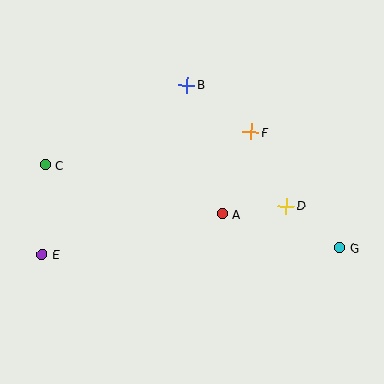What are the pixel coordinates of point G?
Point G is at (339, 247).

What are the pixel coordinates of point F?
Point F is at (251, 132).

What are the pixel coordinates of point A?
Point A is at (222, 214).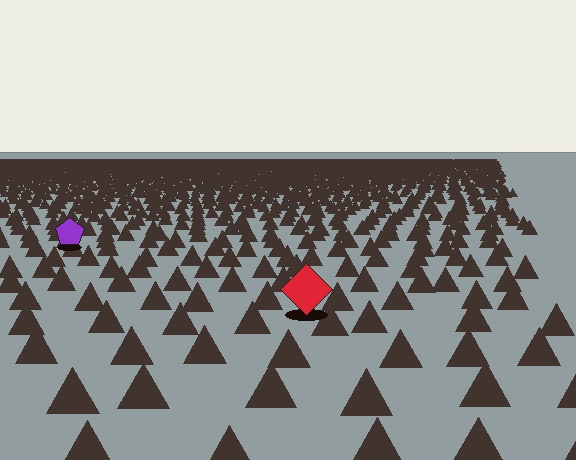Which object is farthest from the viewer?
The purple pentagon is farthest from the viewer. It appears smaller and the ground texture around it is denser.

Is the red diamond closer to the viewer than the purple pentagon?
Yes. The red diamond is closer — you can tell from the texture gradient: the ground texture is coarser near it.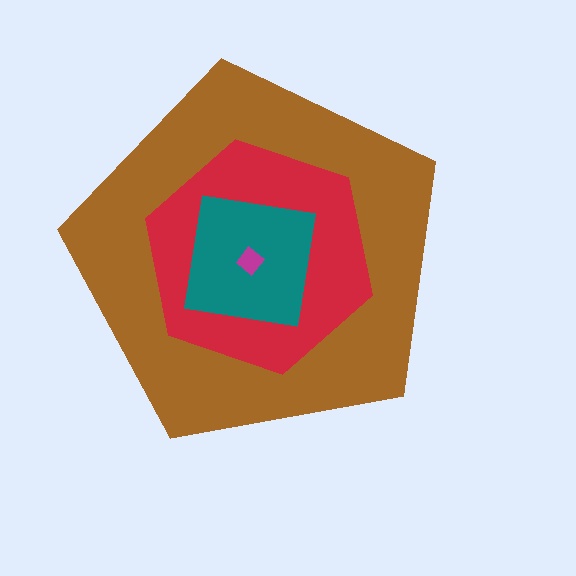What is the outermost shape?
The brown pentagon.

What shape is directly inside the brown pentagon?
The red hexagon.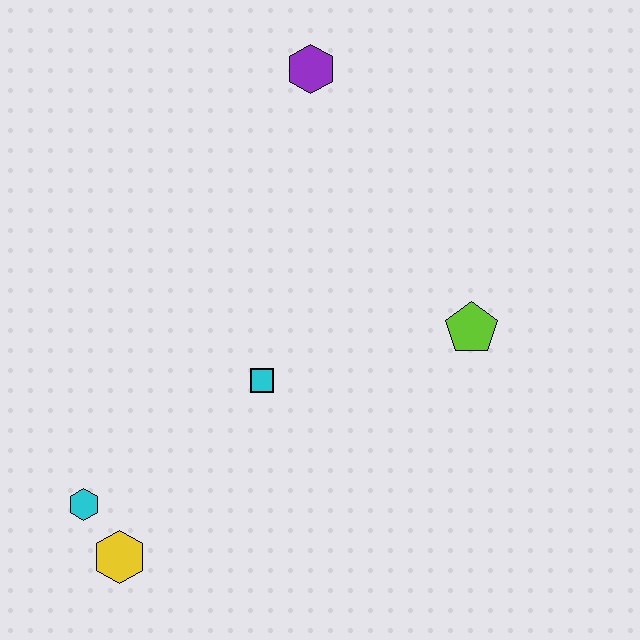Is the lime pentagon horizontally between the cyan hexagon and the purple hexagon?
No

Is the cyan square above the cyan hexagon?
Yes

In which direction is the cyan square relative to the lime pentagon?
The cyan square is to the left of the lime pentagon.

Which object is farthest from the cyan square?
The purple hexagon is farthest from the cyan square.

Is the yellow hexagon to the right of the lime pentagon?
No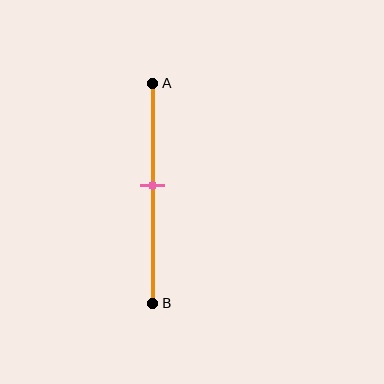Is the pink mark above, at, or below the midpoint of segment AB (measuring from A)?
The pink mark is above the midpoint of segment AB.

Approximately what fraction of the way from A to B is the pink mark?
The pink mark is approximately 45% of the way from A to B.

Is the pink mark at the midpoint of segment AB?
No, the mark is at about 45% from A, not at the 50% midpoint.